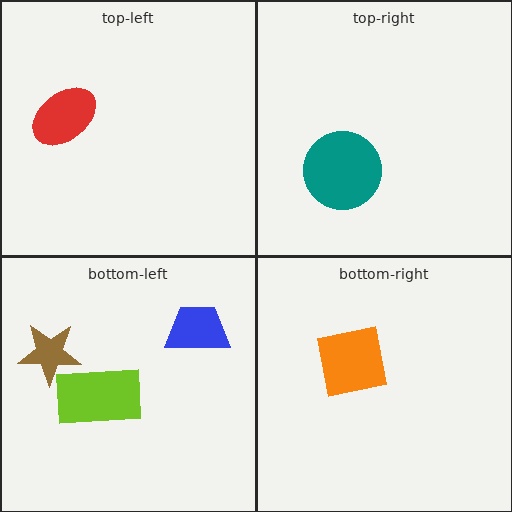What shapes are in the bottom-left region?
The brown star, the blue trapezoid, the lime rectangle.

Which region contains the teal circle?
The top-right region.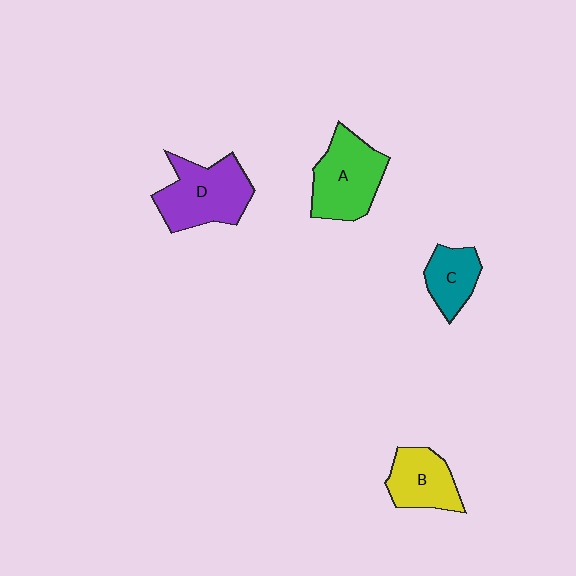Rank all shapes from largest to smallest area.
From largest to smallest: D (purple), A (green), B (yellow), C (teal).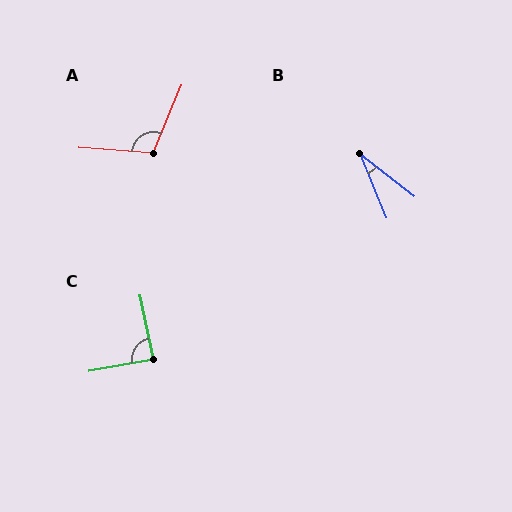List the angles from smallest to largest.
B (30°), C (88°), A (108°).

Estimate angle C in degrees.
Approximately 88 degrees.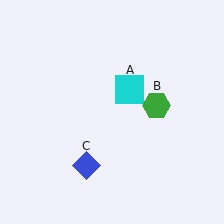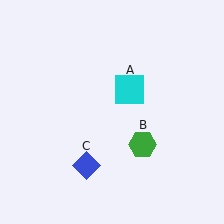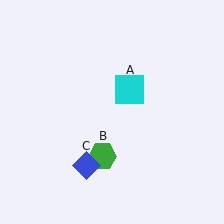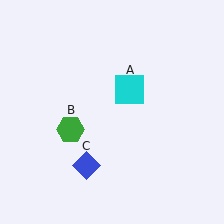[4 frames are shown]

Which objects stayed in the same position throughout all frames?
Cyan square (object A) and blue diamond (object C) remained stationary.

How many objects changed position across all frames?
1 object changed position: green hexagon (object B).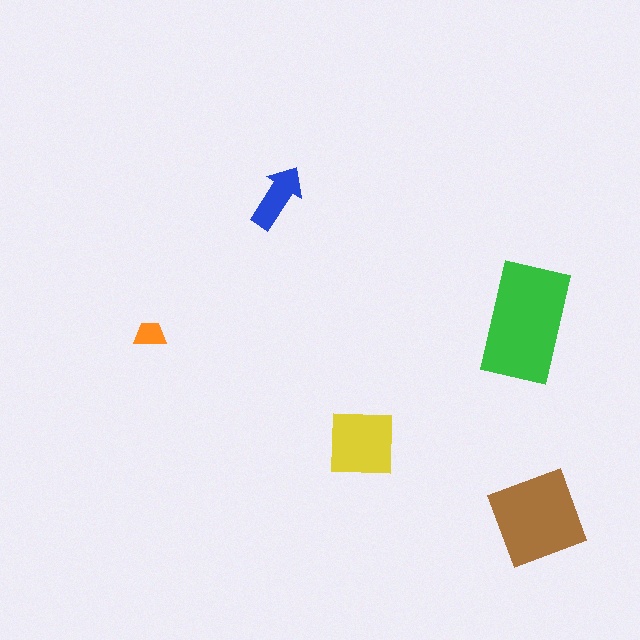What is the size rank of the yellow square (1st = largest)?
3rd.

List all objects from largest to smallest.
The green rectangle, the brown square, the yellow square, the blue arrow, the orange trapezoid.